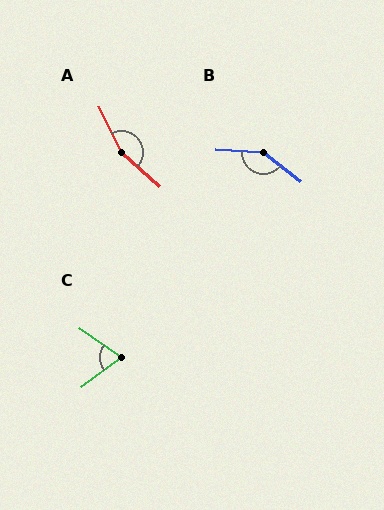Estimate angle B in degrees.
Approximately 145 degrees.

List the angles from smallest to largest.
C (71°), B (145°), A (157°).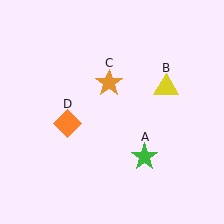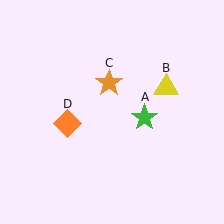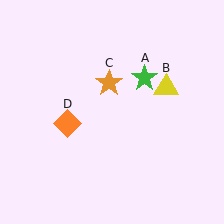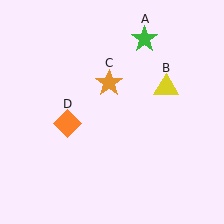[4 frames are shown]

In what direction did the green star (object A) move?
The green star (object A) moved up.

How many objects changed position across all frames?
1 object changed position: green star (object A).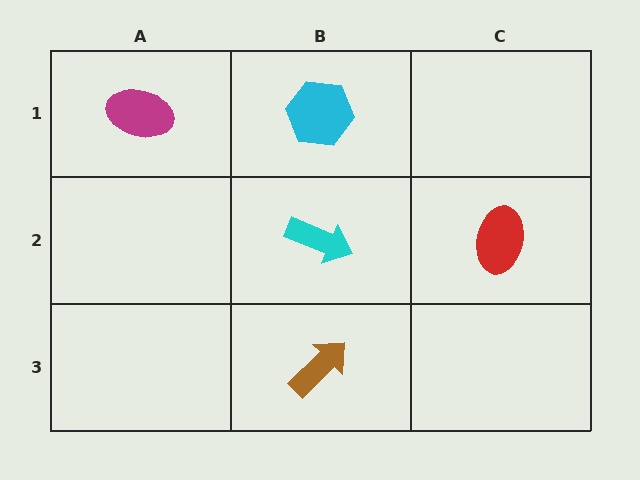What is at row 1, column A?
A magenta ellipse.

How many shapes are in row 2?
2 shapes.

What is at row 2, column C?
A red ellipse.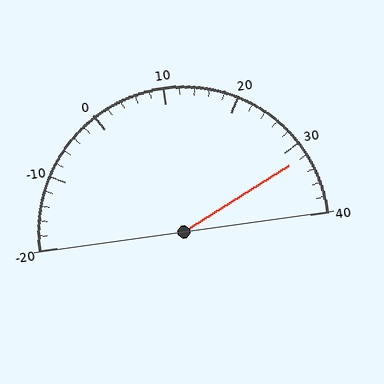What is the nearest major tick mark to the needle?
The nearest major tick mark is 30.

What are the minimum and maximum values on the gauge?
The gauge ranges from -20 to 40.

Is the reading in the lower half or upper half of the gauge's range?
The reading is in the upper half of the range (-20 to 40).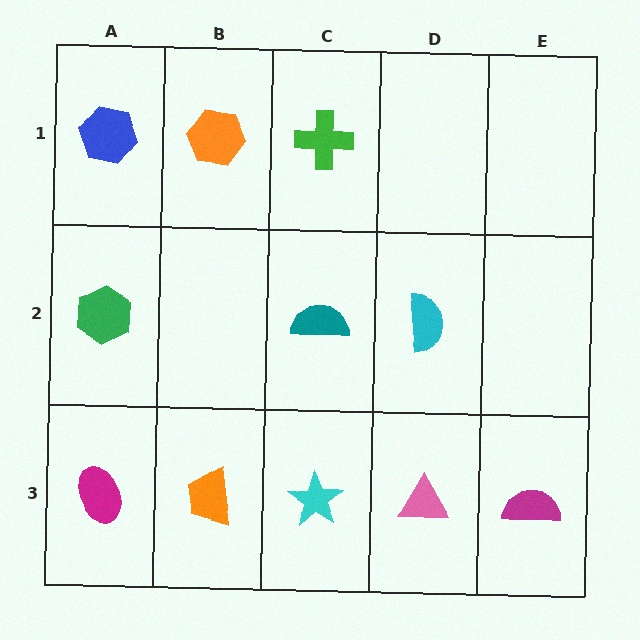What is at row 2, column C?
A teal semicircle.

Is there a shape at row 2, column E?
No, that cell is empty.